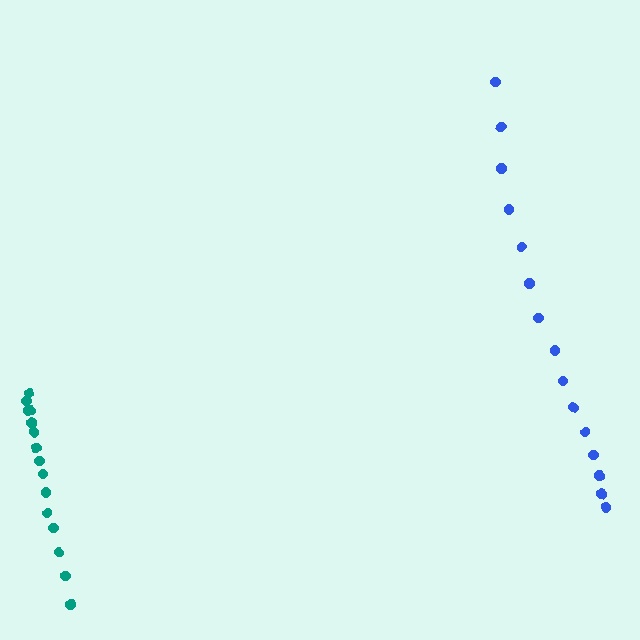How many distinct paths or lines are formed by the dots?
There are 2 distinct paths.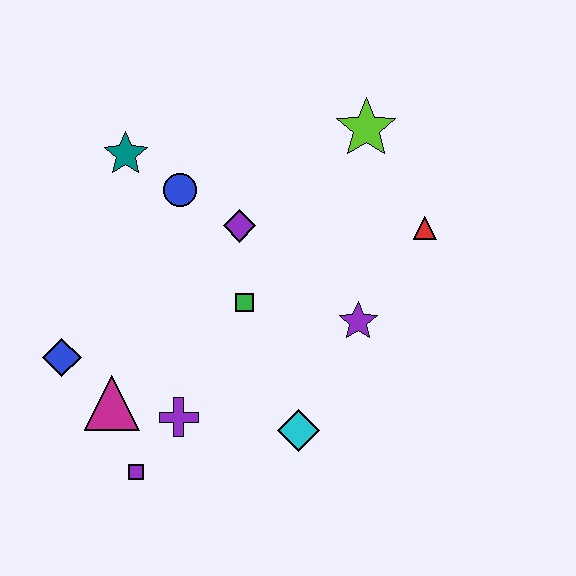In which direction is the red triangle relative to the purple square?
The red triangle is to the right of the purple square.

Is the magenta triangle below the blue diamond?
Yes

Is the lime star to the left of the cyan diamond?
No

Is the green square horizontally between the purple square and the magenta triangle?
No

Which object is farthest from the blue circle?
The purple square is farthest from the blue circle.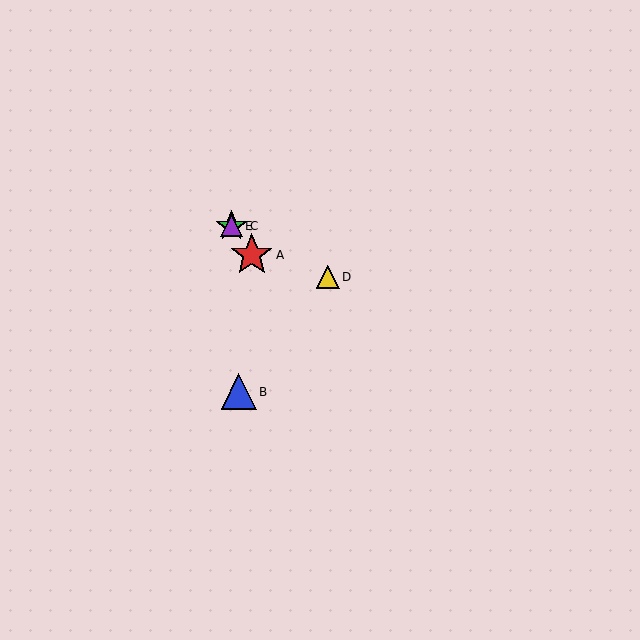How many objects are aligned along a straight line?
3 objects (A, C, E) are aligned along a straight line.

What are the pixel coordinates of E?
Object E is at (231, 226).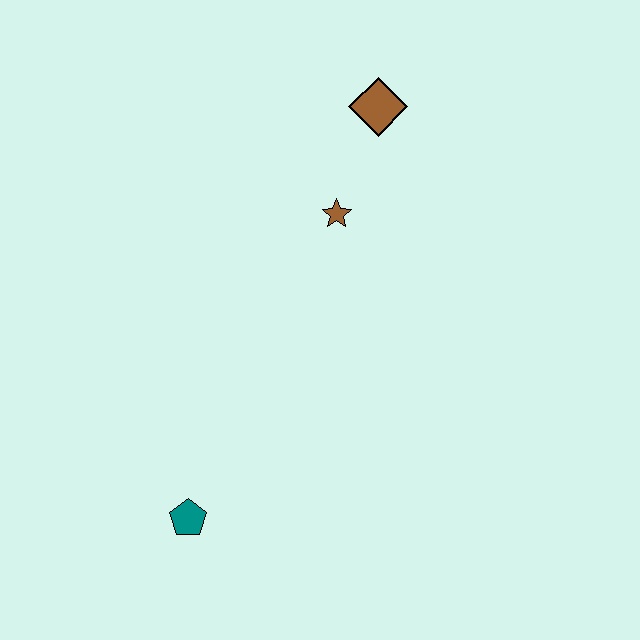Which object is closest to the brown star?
The brown diamond is closest to the brown star.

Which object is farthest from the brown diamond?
The teal pentagon is farthest from the brown diamond.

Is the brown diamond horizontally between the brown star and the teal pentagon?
No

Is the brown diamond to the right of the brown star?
Yes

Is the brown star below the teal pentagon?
No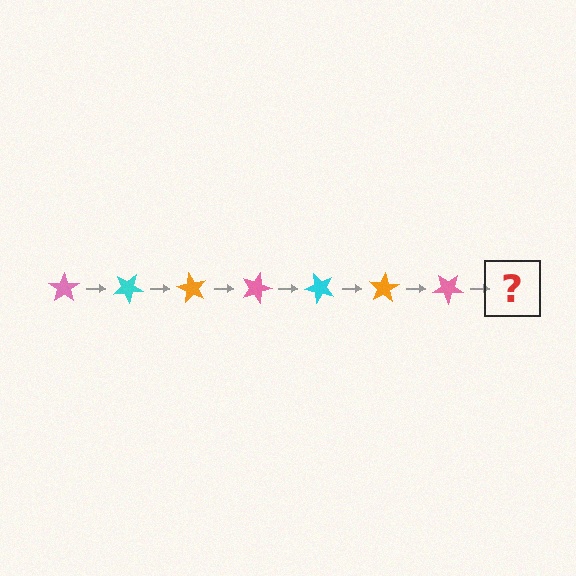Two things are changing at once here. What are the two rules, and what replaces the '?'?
The two rules are that it rotates 30 degrees each step and the color cycles through pink, cyan, and orange. The '?' should be a cyan star, rotated 210 degrees from the start.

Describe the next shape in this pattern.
It should be a cyan star, rotated 210 degrees from the start.